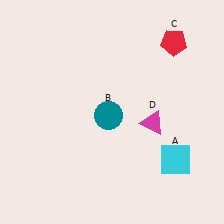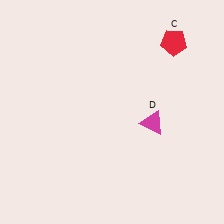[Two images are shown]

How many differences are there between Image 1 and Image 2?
There are 2 differences between the two images.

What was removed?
The teal circle (B), the cyan square (A) were removed in Image 2.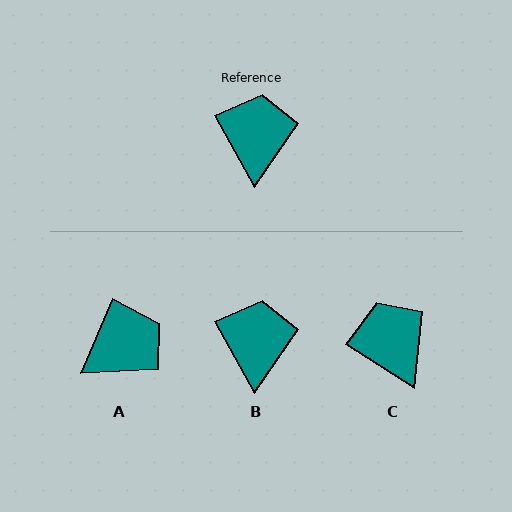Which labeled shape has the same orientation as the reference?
B.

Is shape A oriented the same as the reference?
No, it is off by about 52 degrees.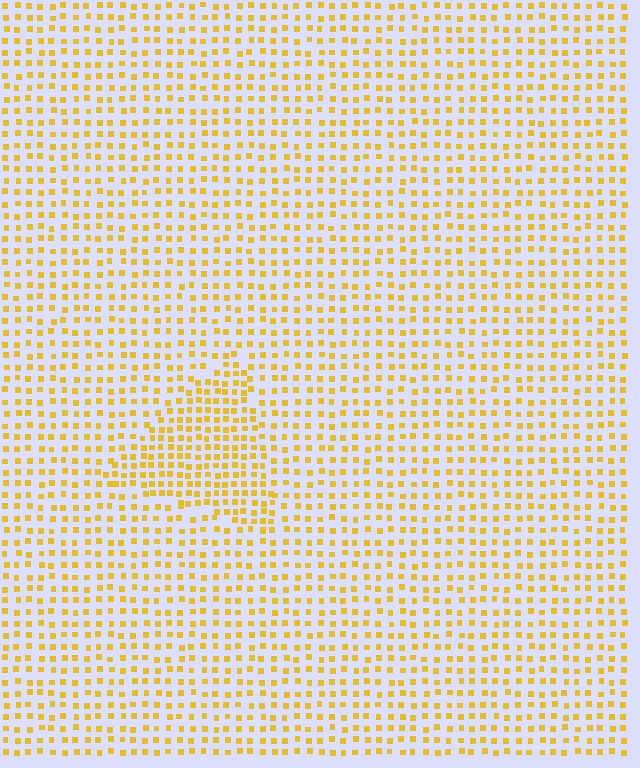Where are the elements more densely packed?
The elements are more densely packed inside the triangle boundary.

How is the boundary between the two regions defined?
The boundary is defined by a change in element density (approximately 1.6x ratio). All elements are the same color, size, and shape.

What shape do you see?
I see a triangle.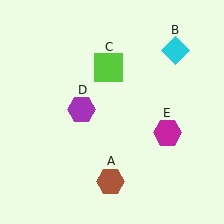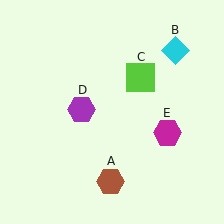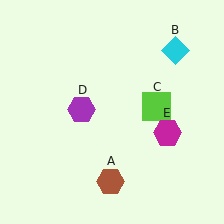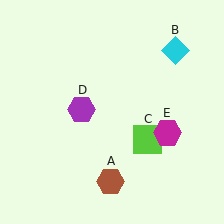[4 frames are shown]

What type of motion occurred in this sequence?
The lime square (object C) rotated clockwise around the center of the scene.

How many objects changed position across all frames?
1 object changed position: lime square (object C).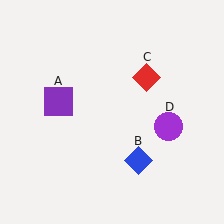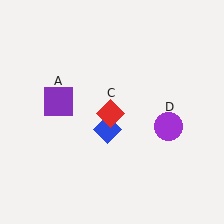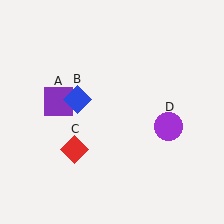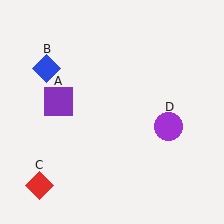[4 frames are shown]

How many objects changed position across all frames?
2 objects changed position: blue diamond (object B), red diamond (object C).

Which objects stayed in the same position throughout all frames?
Purple square (object A) and purple circle (object D) remained stationary.